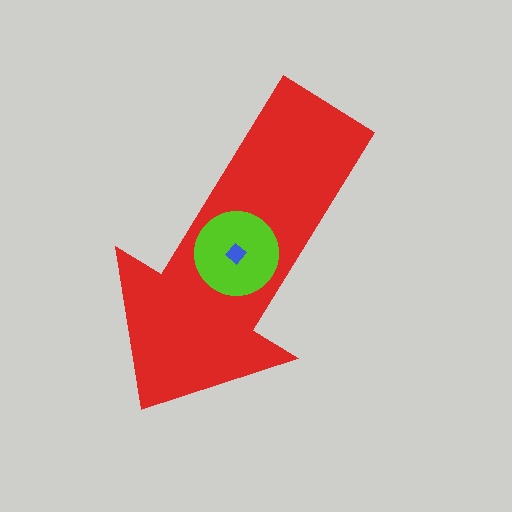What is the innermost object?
The blue diamond.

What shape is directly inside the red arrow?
The lime circle.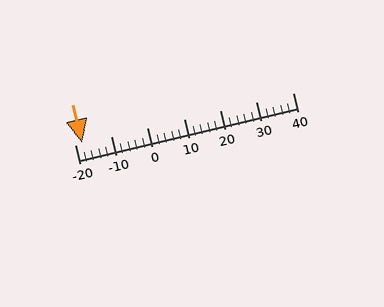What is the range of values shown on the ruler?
The ruler shows values from -20 to 40.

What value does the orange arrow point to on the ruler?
The orange arrow points to approximately -18.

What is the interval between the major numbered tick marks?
The major tick marks are spaced 10 units apart.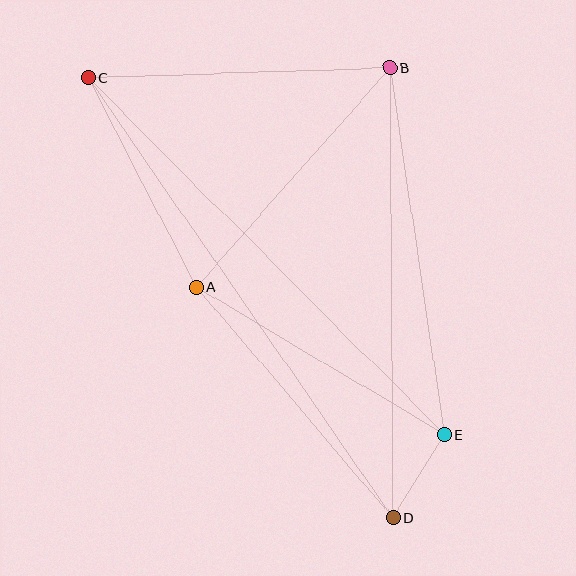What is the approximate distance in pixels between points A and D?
The distance between A and D is approximately 304 pixels.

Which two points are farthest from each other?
Points C and D are farthest from each other.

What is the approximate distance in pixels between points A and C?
The distance between A and C is approximately 235 pixels.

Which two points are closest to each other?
Points D and E are closest to each other.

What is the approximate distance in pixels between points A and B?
The distance between A and B is approximately 292 pixels.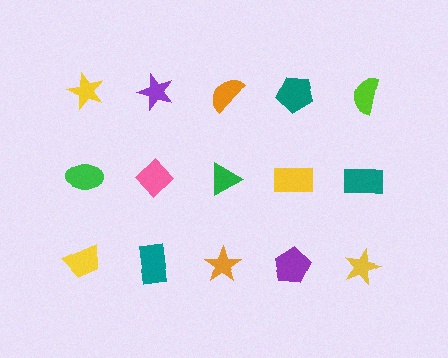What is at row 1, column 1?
A yellow star.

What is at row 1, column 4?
A teal pentagon.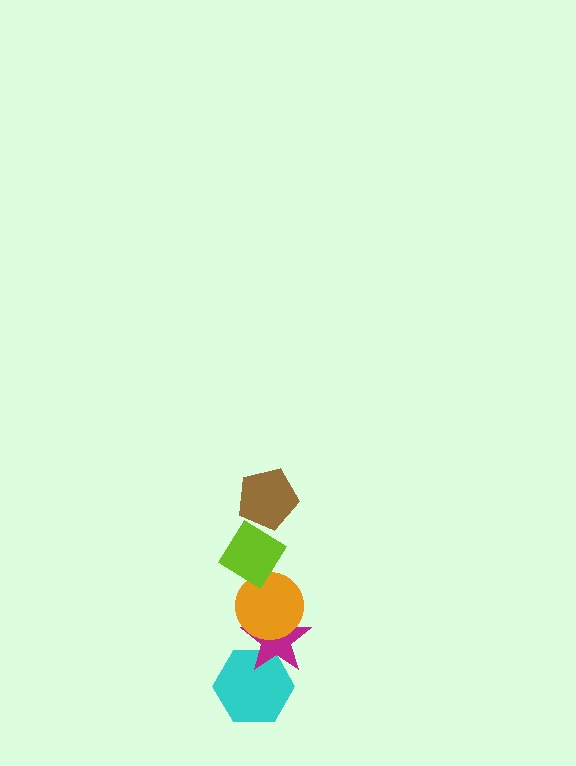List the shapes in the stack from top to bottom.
From top to bottom: the brown pentagon, the lime diamond, the orange circle, the magenta star, the cyan hexagon.